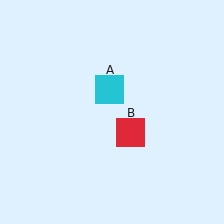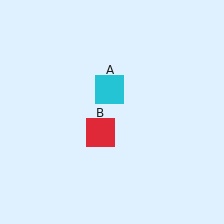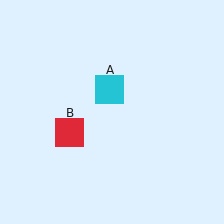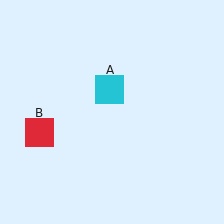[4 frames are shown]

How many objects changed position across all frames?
1 object changed position: red square (object B).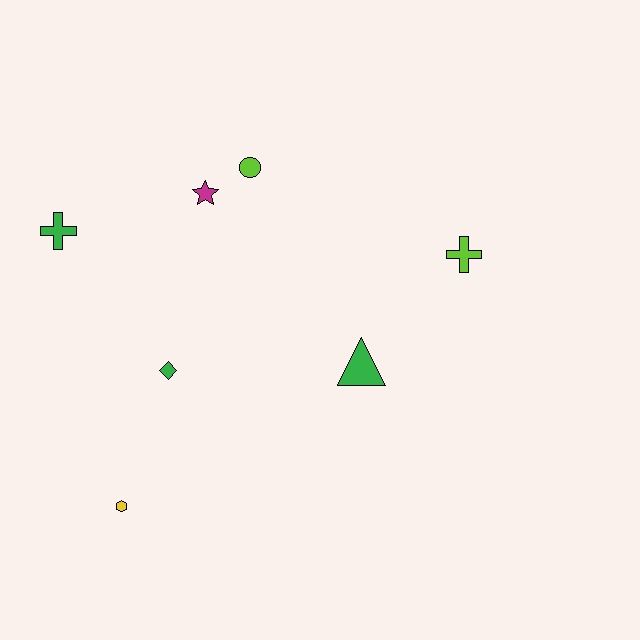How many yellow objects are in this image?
There is 1 yellow object.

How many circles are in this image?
There is 1 circle.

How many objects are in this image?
There are 7 objects.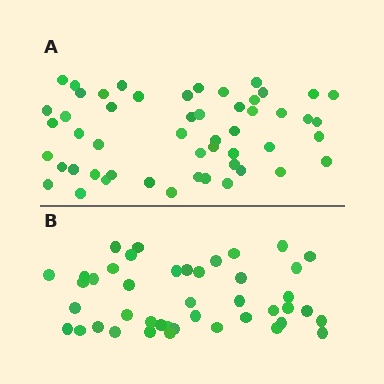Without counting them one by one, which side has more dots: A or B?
Region A (the top region) has more dots.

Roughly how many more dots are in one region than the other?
Region A has roughly 8 or so more dots than region B.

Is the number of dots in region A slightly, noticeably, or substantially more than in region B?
Region A has only slightly more — the two regions are fairly close. The ratio is roughly 1.2 to 1.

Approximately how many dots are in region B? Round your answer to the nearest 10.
About 40 dots. (The exact count is 43, which rounds to 40.)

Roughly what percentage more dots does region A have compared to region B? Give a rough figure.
About 20% more.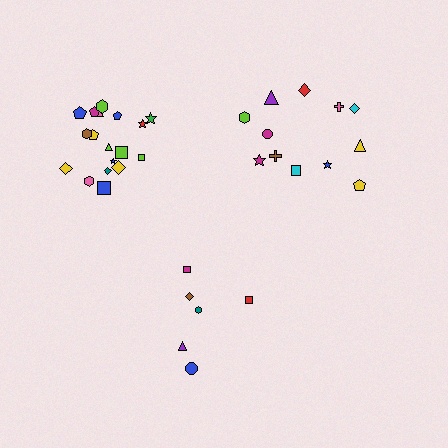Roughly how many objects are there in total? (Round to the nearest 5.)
Roughly 35 objects in total.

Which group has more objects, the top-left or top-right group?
The top-left group.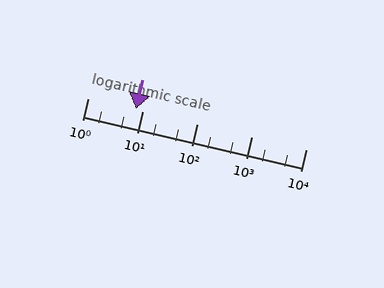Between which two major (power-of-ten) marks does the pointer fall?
The pointer is between 1 and 10.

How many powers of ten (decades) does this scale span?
The scale spans 4 decades, from 1 to 10000.